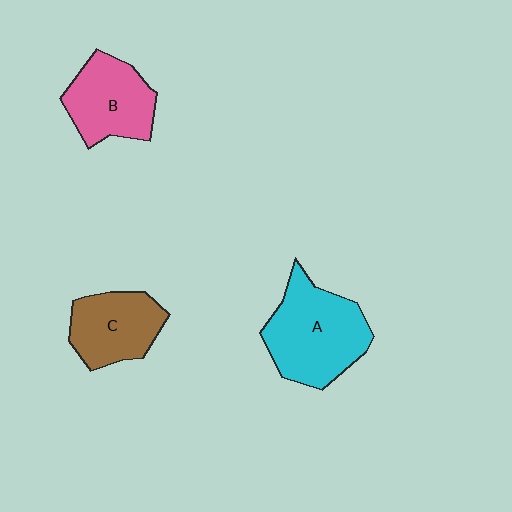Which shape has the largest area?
Shape A (cyan).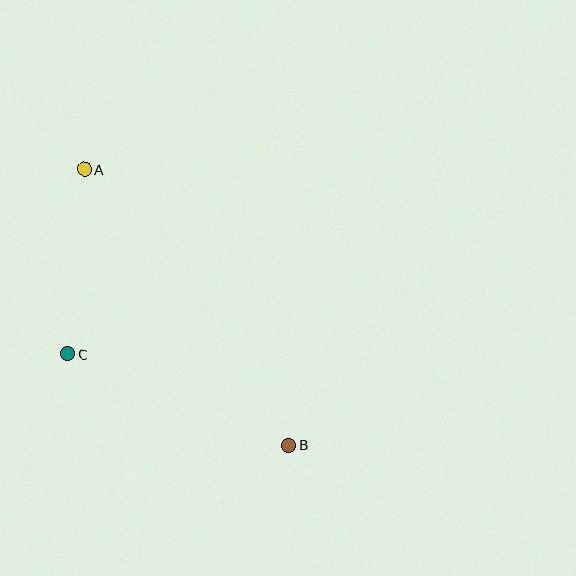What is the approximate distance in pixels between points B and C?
The distance between B and C is approximately 239 pixels.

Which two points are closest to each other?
Points A and C are closest to each other.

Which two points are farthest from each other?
Points A and B are farthest from each other.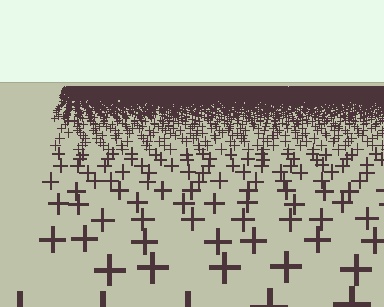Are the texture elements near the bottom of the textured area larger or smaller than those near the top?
Larger. Near the bottom, elements are closer to the viewer and appear at a bigger on-screen size.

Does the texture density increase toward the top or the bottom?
Density increases toward the top.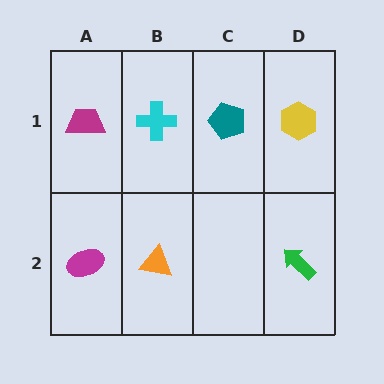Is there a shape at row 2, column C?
No, that cell is empty.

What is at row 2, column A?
A magenta ellipse.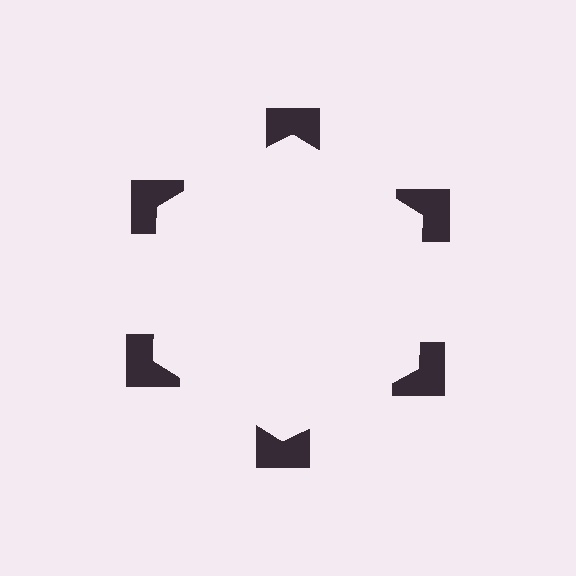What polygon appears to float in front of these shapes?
An illusory hexagon — its edges are inferred from the aligned wedge cuts in the notched squares, not physically drawn.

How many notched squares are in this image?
There are 6 — one at each vertex of the illusory hexagon.